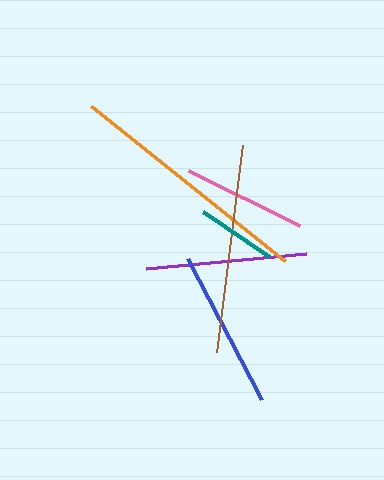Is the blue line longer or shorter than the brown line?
The brown line is longer than the blue line.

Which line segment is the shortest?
The teal line is the shortest at approximately 80 pixels.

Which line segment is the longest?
The orange line is the longest at approximately 249 pixels.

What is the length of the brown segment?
The brown segment is approximately 209 pixels long.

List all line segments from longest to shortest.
From longest to shortest: orange, brown, purple, blue, pink, teal.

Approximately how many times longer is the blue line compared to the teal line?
The blue line is approximately 2.0 times the length of the teal line.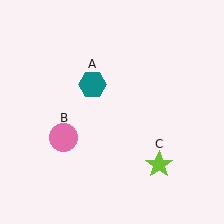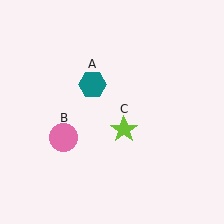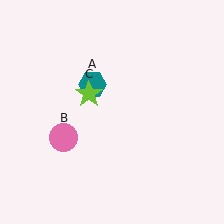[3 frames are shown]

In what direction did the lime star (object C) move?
The lime star (object C) moved up and to the left.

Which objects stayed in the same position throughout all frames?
Teal hexagon (object A) and pink circle (object B) remained stationary.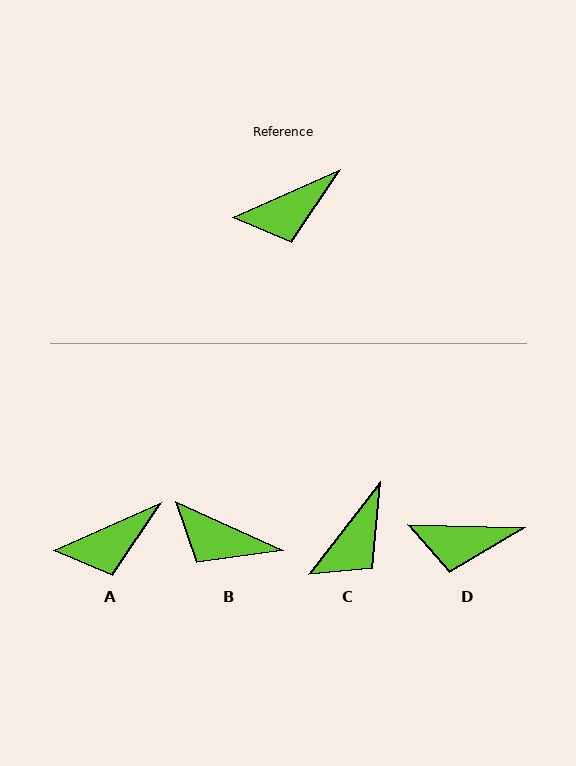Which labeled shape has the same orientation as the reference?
A.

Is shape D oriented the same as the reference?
No, it is off by about 25 degrees.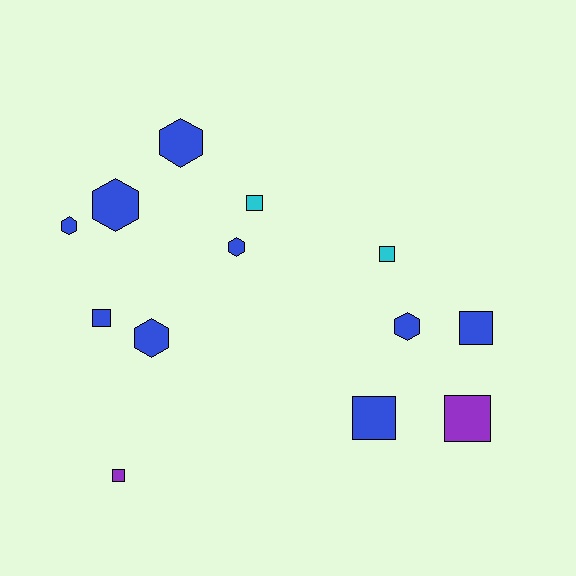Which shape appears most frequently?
Square, with 7 objects.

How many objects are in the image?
There are 13 objects.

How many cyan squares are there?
There are 2 cyan squares.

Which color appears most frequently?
Blue, with 9 objects.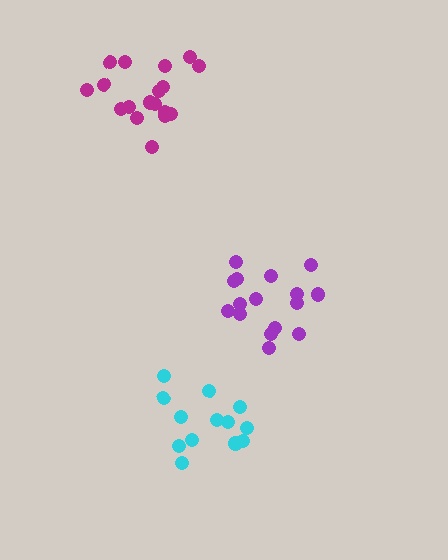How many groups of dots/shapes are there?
There are 3 groups.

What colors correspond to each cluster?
The clusters are colored: cyan, purple, magenta.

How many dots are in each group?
Group 1: 13 dots, Group 2: 16 dots, Group 3: 18 dots (47 total).